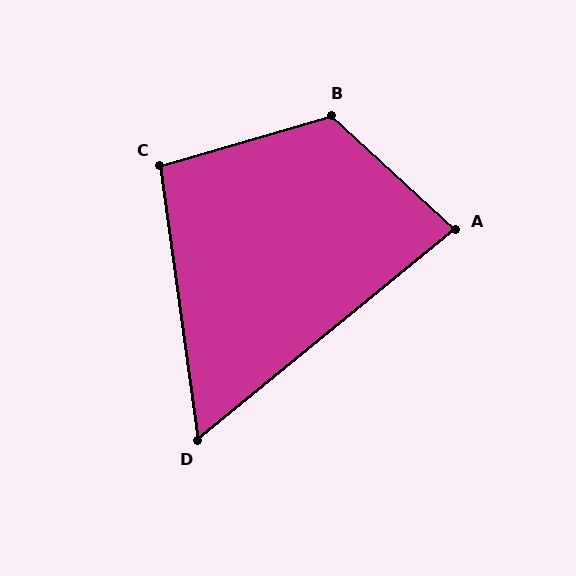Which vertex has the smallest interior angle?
D, at approximately 59 degrees.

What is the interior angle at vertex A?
Approximately 82 degrees (acute).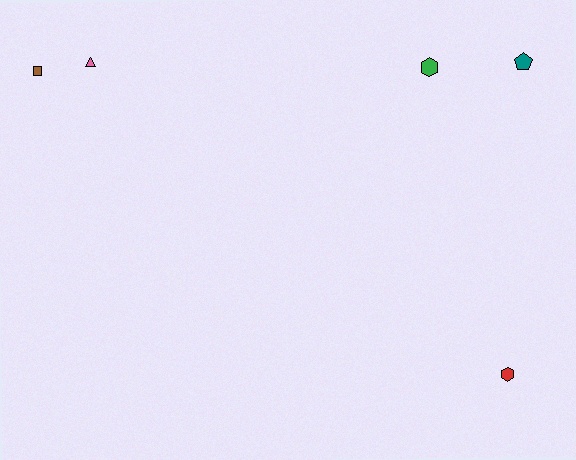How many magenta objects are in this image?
There are no magenta objects.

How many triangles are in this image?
There is 1 triangle.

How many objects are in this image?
There are 5 objects.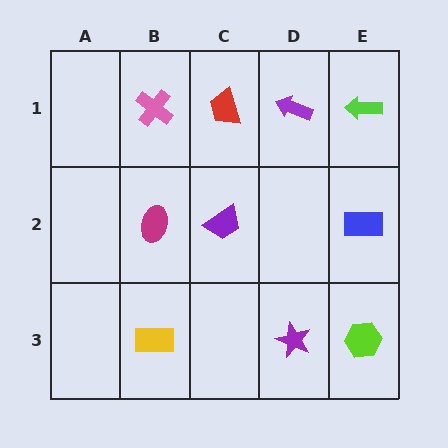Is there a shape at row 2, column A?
No, that cell is empty.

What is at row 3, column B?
A yellow rectangle.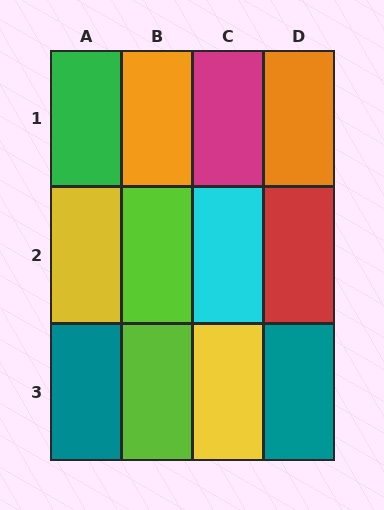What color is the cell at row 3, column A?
Teal.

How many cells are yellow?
2 cells are yellow.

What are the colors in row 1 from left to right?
Green, orange, magenta, orange.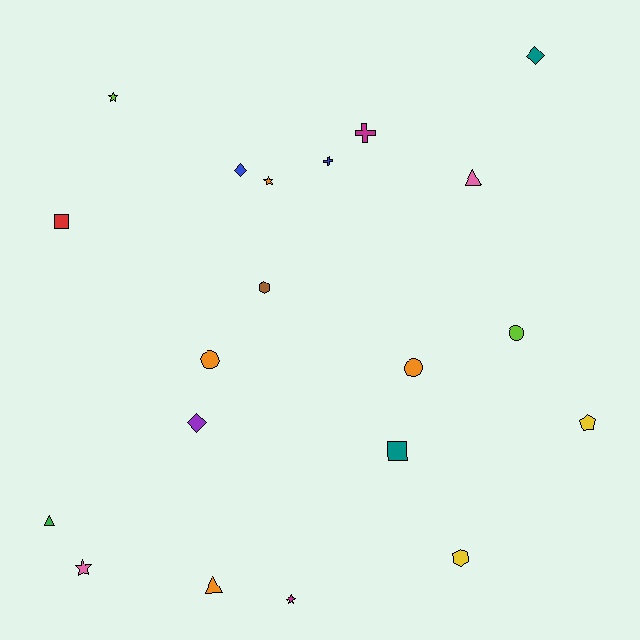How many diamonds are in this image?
There are 3 diamonds.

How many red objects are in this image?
There is 1 red object.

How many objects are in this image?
There are 20 objects.